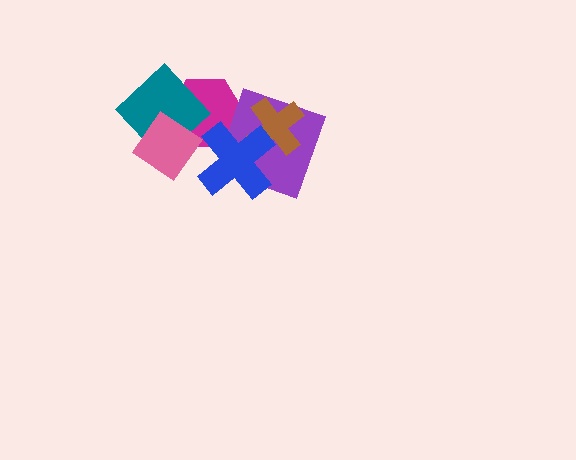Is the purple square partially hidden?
Yes, it is partially covered by another shape.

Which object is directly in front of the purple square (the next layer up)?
The brown cross is directly in front of the purple square.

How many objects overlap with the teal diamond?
2 objects overlap with the teal diamond.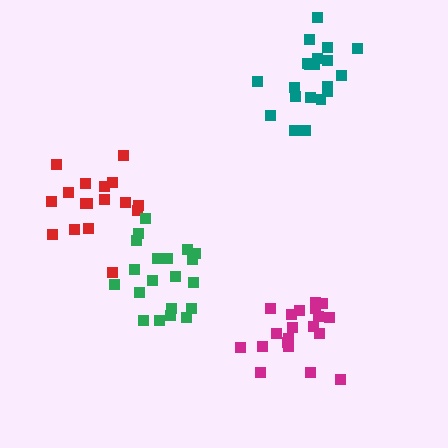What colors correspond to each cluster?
The clusters are colored: magenta, red, teal, green.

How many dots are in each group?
Group 1: 20 dots, Group 2: 17 dots, Group 3: 20 dots, Group 4: 20 dots (77 total).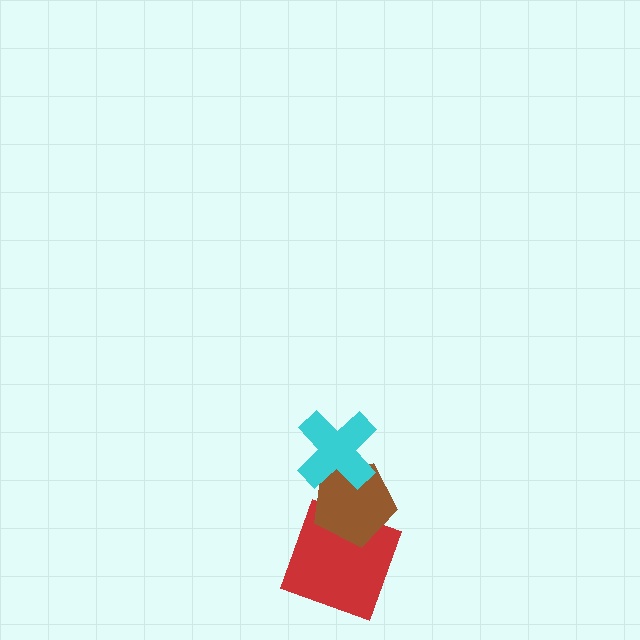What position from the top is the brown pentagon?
The brown pentagon is 2nd from the top.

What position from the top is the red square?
The red square is 3rd from the top.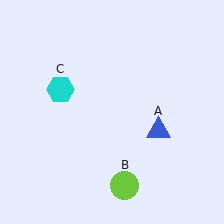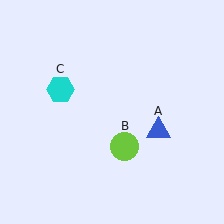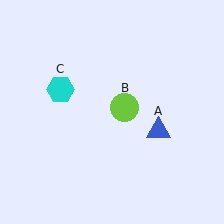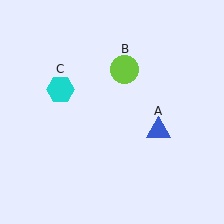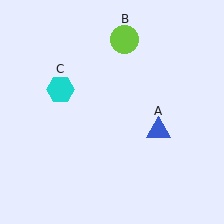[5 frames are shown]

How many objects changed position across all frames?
1 object changed position: lime circle (object B).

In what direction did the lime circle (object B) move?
The lime circle (object B) moved up.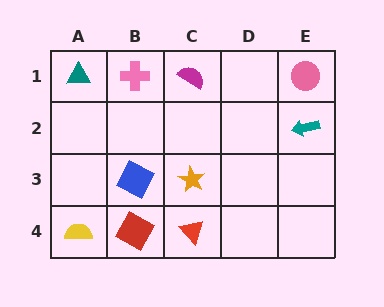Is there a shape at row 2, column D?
No, that cell is empty.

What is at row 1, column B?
A pink cross.